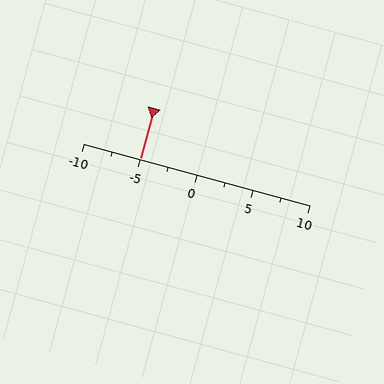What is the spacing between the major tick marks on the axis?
The major ticks are spaced 5 apart.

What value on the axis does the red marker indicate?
The marker indicates approximately -5.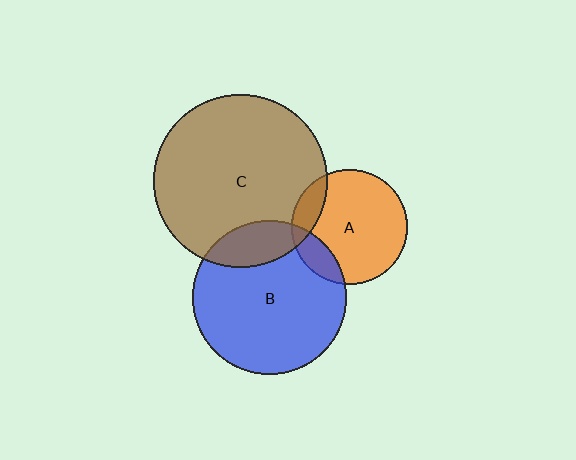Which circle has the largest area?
Circle C (brown).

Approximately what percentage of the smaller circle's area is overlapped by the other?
Approximately 15%.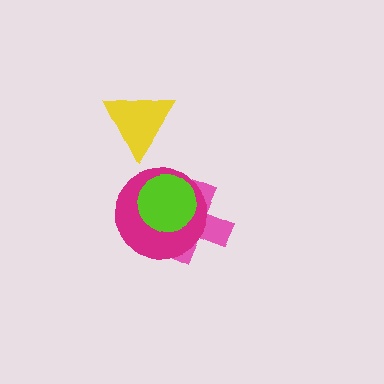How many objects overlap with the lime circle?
2 objects overlap with the lime circle.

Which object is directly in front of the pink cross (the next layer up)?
The magenta circle is directly in front of the pink cross.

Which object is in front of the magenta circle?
The lime circle is in front of the magenta circle.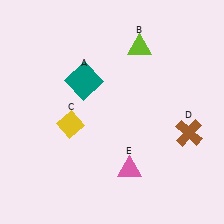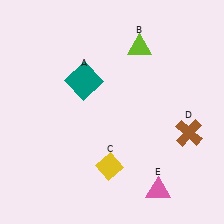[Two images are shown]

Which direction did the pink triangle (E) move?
The pink triangle (E) moved right.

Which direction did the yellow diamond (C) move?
The yellow diamond (C) moved down.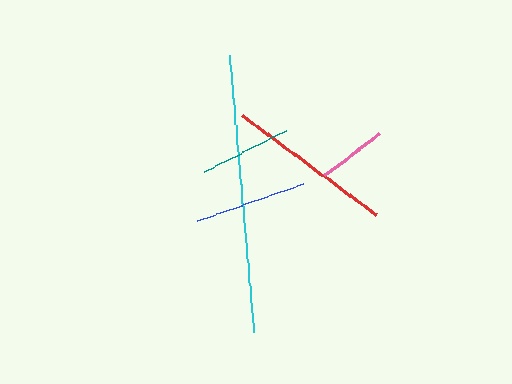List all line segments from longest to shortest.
From longest to shortest: cyan, red, blue, teal, pink.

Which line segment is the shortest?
The pink line is the shortest at approximately 68 pixels.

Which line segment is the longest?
The cyan line is the longest at approximately 279 pixels.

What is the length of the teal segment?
The teal segment is approximately 91 pixels long.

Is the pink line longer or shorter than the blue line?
The blue line is longer than the pink line.